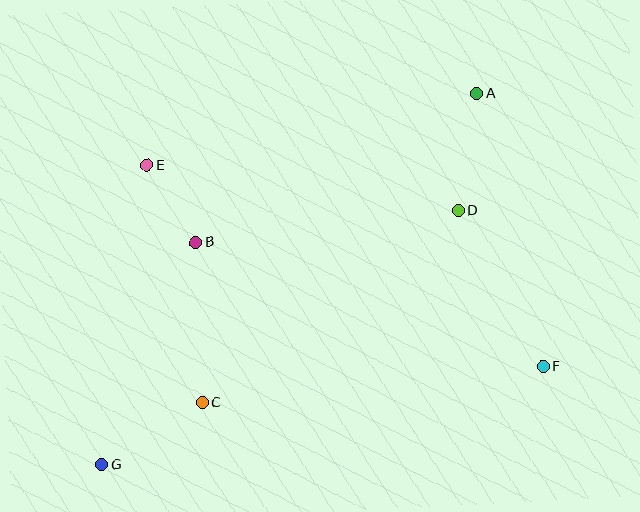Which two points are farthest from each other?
Points A and G are farthest from each other.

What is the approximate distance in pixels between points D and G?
The distance between D and G is approximately 437 pixels.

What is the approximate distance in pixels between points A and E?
The distance between A and E is approximately 338 pixels.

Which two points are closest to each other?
Points B and E are closest to each other.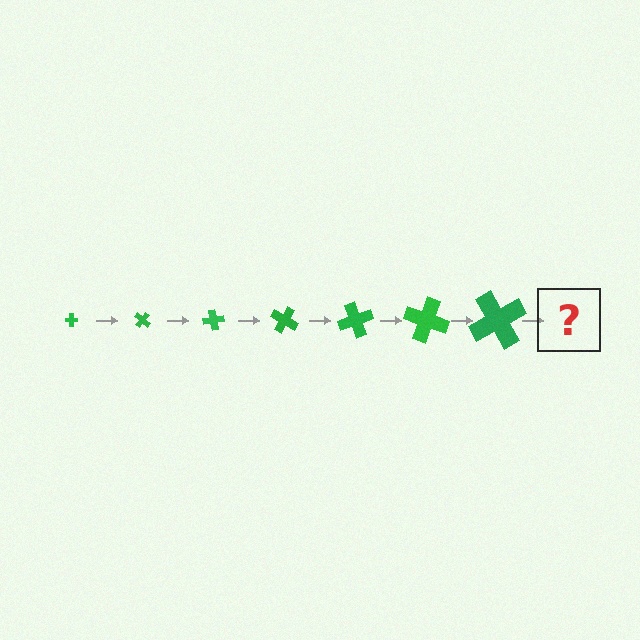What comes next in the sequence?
The next element should be a cross, larger than the previous one and rotated 280 degrees from the start.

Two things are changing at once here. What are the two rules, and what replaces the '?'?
The two rules are that the cross grows larger each step and it rotates 40 degrees each step. The '?' should be a cross, larger than the previous one and rotated 280 degrees from the start.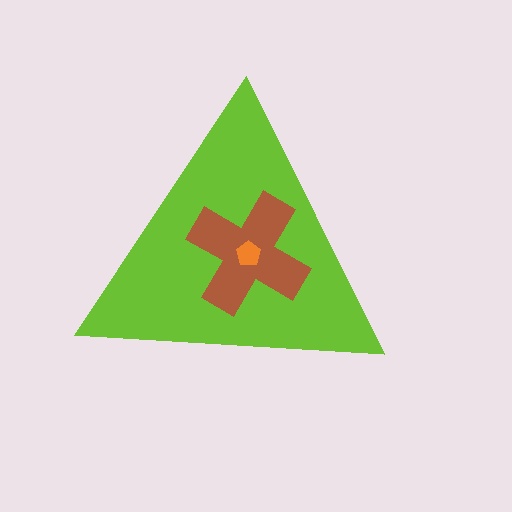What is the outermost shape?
The lime triangle.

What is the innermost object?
The orange pentagon.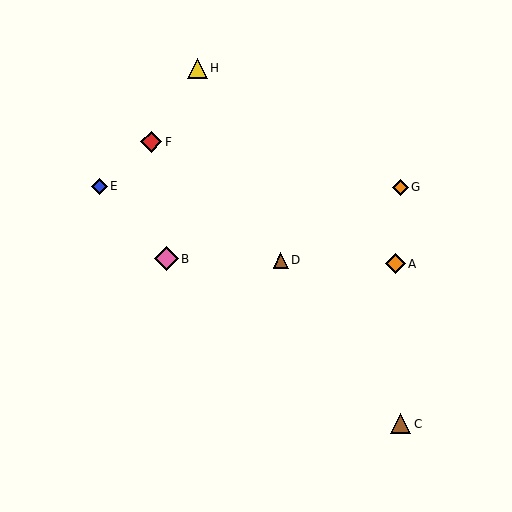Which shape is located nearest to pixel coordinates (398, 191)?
The orange diamond (labeled G) at (400, 187) is nearest to that location.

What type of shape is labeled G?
Shape G is an orange diamond.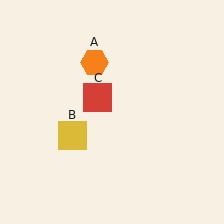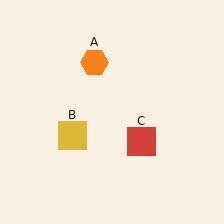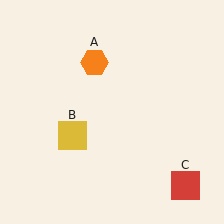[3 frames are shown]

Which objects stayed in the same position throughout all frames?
Orange hexagon (object A) and yellow square (object B) remained stationary.